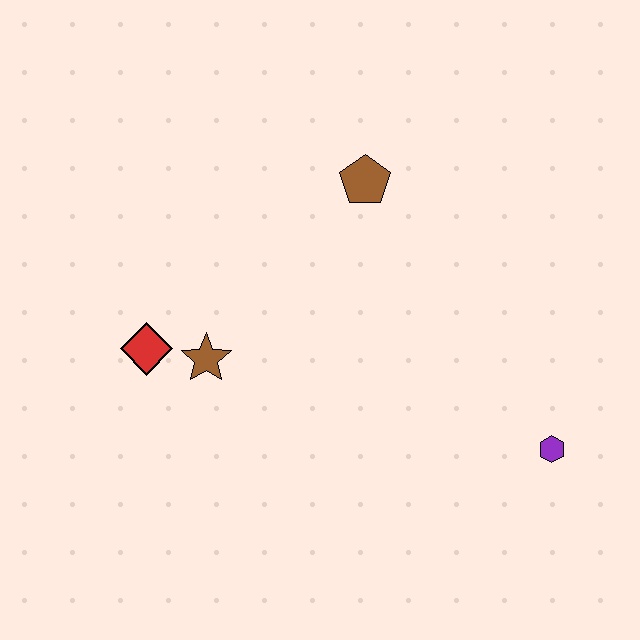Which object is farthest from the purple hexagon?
The red diamond is farthest from the purple hexagon.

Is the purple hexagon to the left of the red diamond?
No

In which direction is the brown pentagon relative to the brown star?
The brown pentagon is above the brown star.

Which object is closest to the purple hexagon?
The brown pentagon is closest to the purple hexagon.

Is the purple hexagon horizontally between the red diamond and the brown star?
No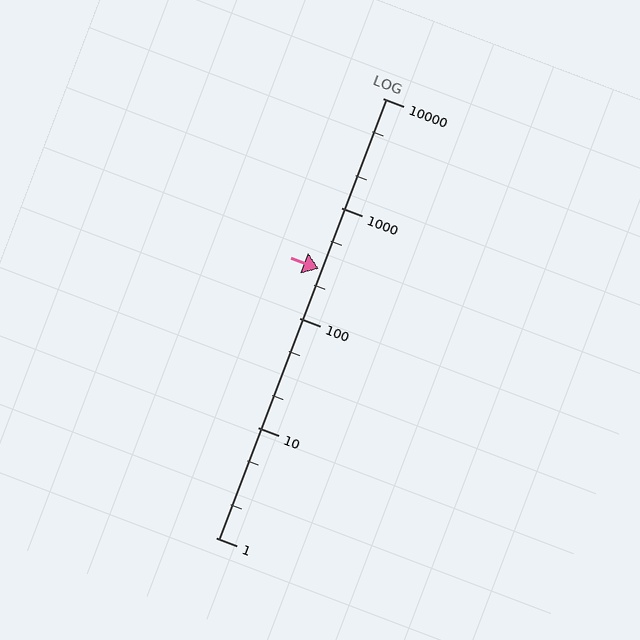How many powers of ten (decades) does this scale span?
The scale spans 4 decades, from 1 to 10000.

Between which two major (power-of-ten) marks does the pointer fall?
The pointer is between 100 and 1000.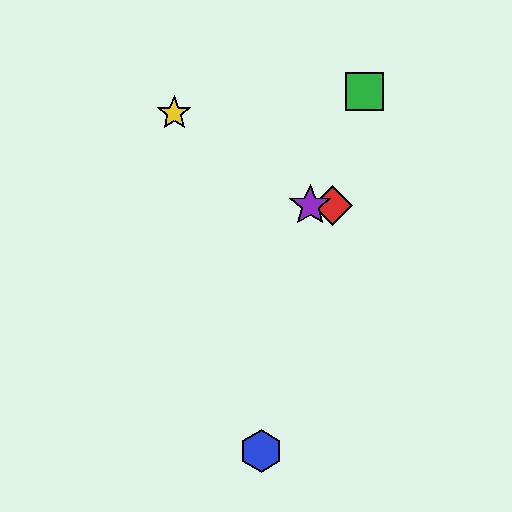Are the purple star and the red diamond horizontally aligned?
Yes, both are at y≈206.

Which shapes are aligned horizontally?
The red diamond, the purple star are aligned horizontally.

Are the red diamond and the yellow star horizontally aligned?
No, the red diamond is at y≈206 and the yellow star is at y≈113.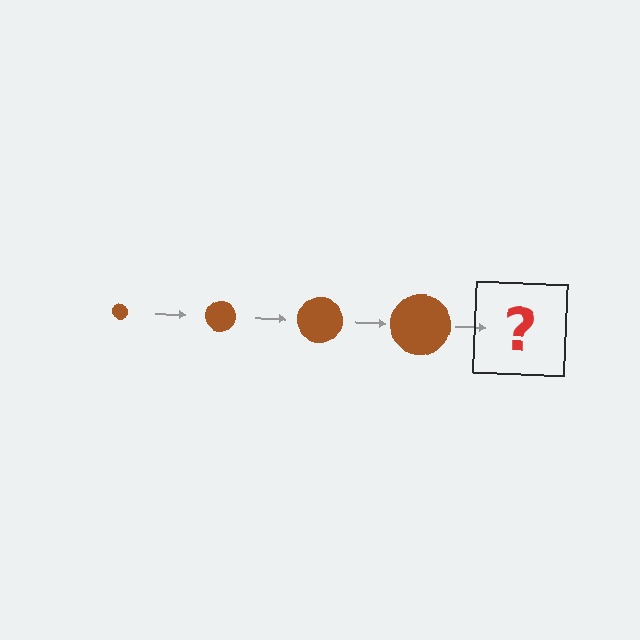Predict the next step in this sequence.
The next step is a brown circle, larger than the previous one.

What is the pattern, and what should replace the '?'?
The pattern is that the circle gets progressively larger each step. The '?' should be a brown circle, larger than the previous one.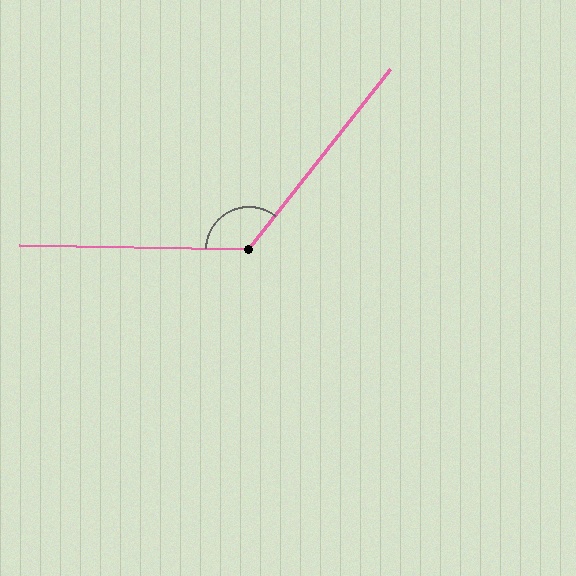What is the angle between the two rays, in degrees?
Approximately 127 degrees.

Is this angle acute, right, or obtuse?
It is obtuse.